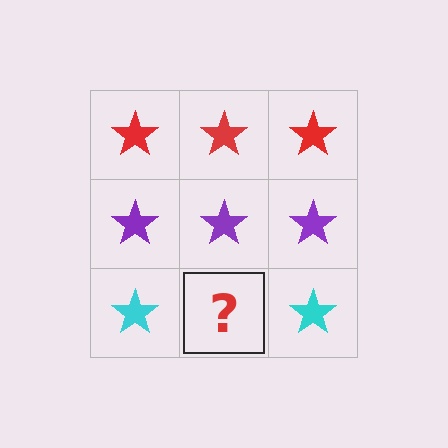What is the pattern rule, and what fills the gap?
The rule is that each row has a consistent color. The gap should be filled with a cyan star.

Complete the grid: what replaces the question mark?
The question mark should be replaced with a cyan star.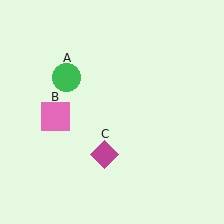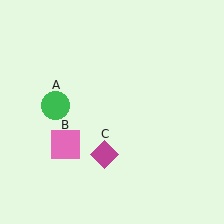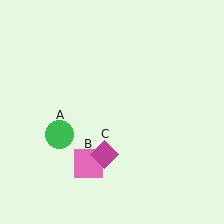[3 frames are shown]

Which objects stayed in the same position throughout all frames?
Magenta diamond (object C) remained stationary.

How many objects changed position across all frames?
2 objects changed position: green circle (object A), pink square (object B).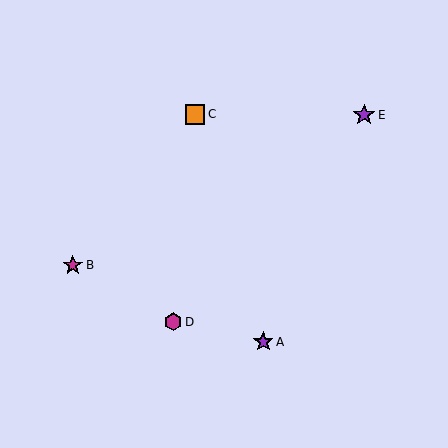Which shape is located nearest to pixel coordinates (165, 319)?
The magenta hexagon (labeled D) at (173, 322) is nearest to that location.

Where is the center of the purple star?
The center of the purple star is at (364, 115).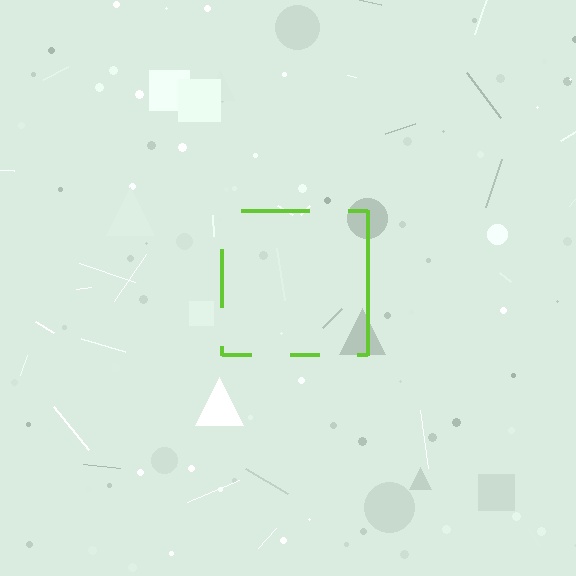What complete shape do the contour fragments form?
The contour fragments form a square.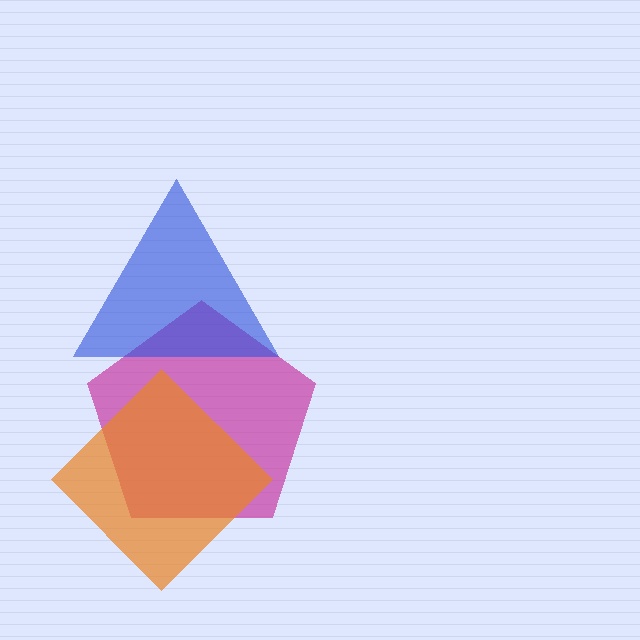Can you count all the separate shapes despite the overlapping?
Yes, there are 3 separate shapes.